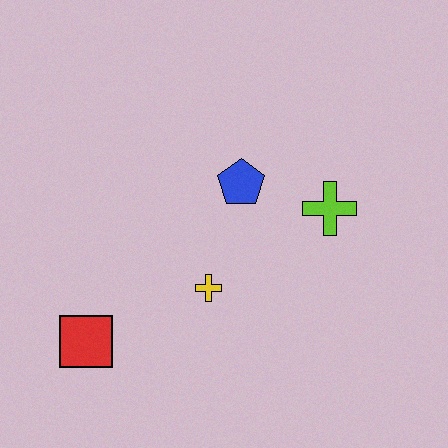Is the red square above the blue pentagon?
No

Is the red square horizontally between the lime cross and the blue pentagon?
No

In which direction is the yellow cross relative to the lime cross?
The yellow cross is to the left of the lime cross.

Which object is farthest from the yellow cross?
The lime cross is farthest from the yellow cross.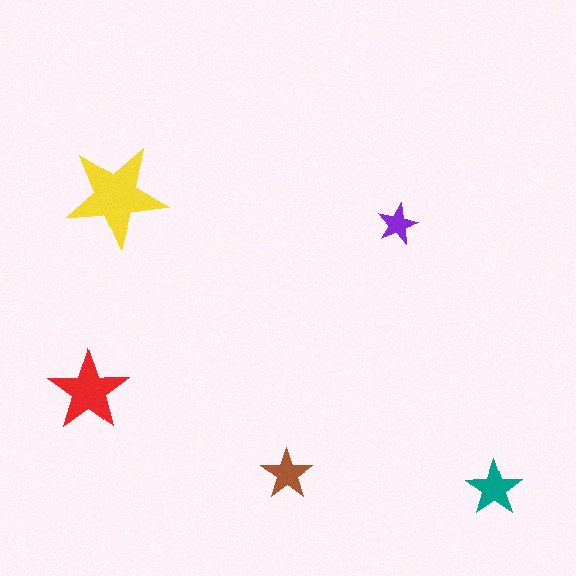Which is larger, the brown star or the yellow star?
The yellow one.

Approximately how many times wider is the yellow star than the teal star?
About 2 times wider.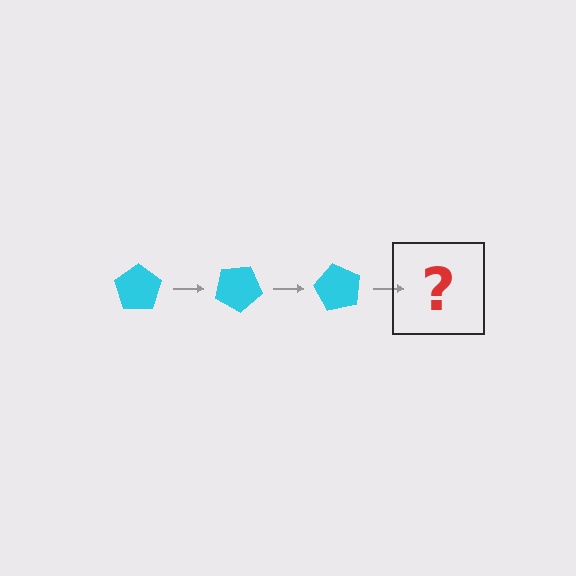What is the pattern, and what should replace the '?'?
The pattern is that the pentagon rotates 30 degrees each step. The '?' should be a cyan pentagon rotated 90 degrees.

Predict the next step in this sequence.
The next step is a cyan pentagon rotated 90 degrees.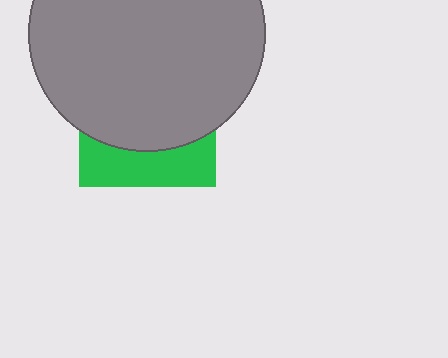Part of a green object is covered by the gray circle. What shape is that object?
It is a square.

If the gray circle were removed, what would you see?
You would see the complete green square.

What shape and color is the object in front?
The object in front is a gray circle.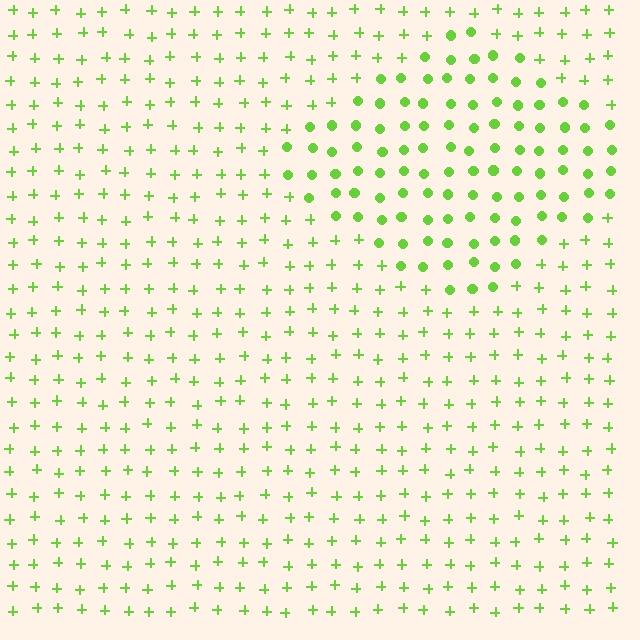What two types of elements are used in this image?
The image uses circles inside the diamond region and plus signs outside it.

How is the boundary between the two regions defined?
The boundary is defined by a change in element shape: circles inside vs. plus signs outside. All elements share the same color and spacing.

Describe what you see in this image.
The image is filled with small lime elements arranged in a uniform grid. A diamond-shaped region contains circles, while the surrounding area contains plus signs. The boundary is defined purely by the change in element shape.